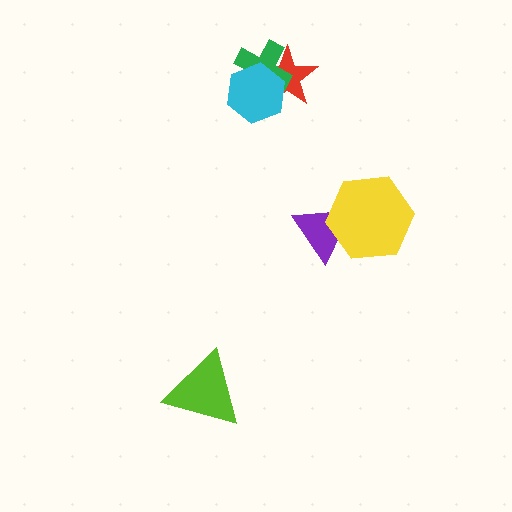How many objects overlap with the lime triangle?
0 objects overlap with the lime triangle.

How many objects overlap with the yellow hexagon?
1 object overlaps with the yellow hexagon.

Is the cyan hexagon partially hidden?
No, no other shape covers it.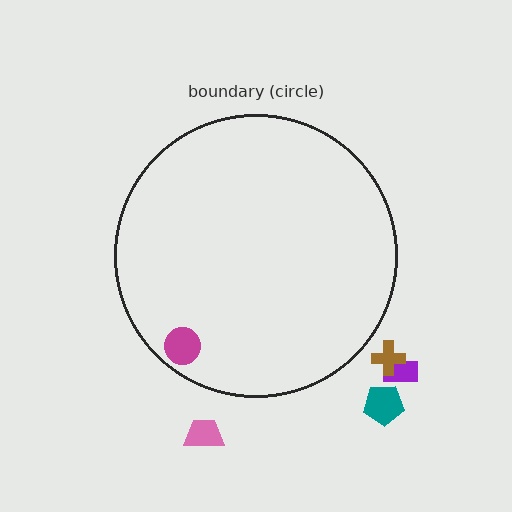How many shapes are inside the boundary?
1 inside, 4 outside.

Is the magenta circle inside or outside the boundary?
Inside.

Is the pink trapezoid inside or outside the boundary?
Outside.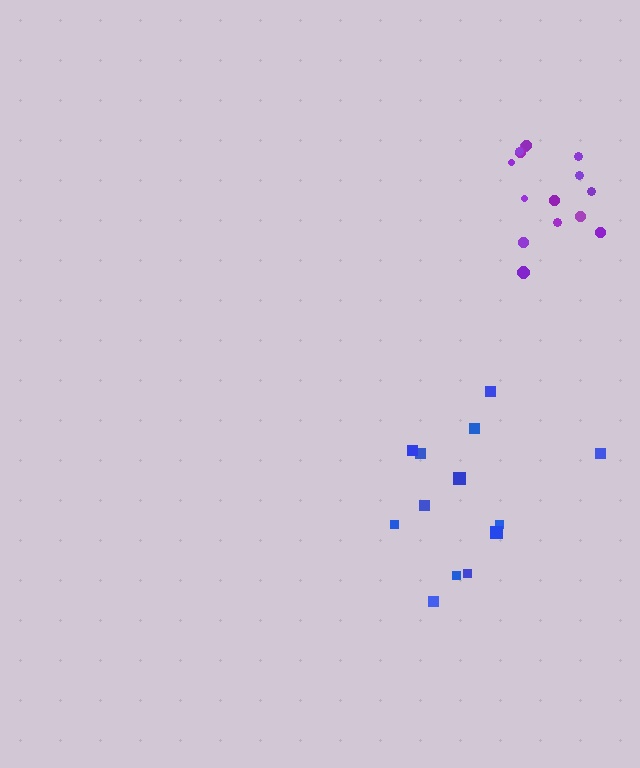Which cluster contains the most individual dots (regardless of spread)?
Purple (15).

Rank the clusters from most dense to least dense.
purple, blue.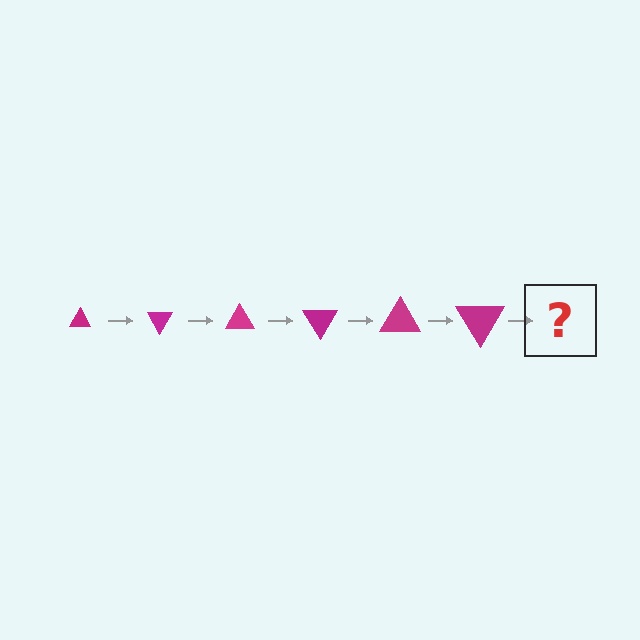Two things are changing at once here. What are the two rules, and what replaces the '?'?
The two rules are that the triangle grows larger each step and it rotates 60 degrees each step. The '?' should be a triangle, larger than the previous one and rotated 360 degrees from the start.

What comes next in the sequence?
The next element should be a triangle, larger than the previous one and rotated 360 degrees from the start.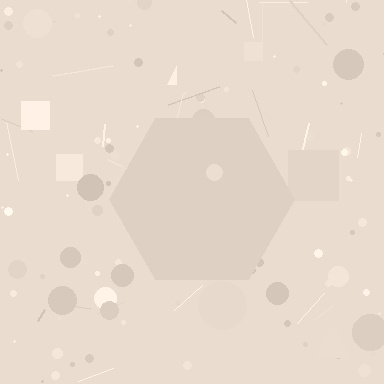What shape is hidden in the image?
A hexagon is hidden in the image.